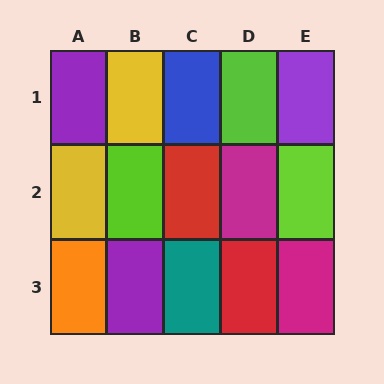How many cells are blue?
1 cell is blue.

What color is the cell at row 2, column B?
Lime.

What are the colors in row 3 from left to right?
Orange, purple, teal, red, magenta.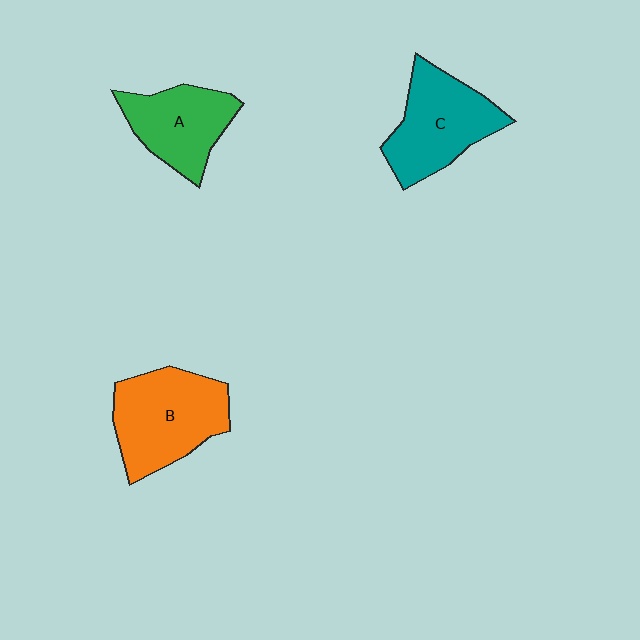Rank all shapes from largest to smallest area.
From largest to smallest: B (orange), C (teal), A (green).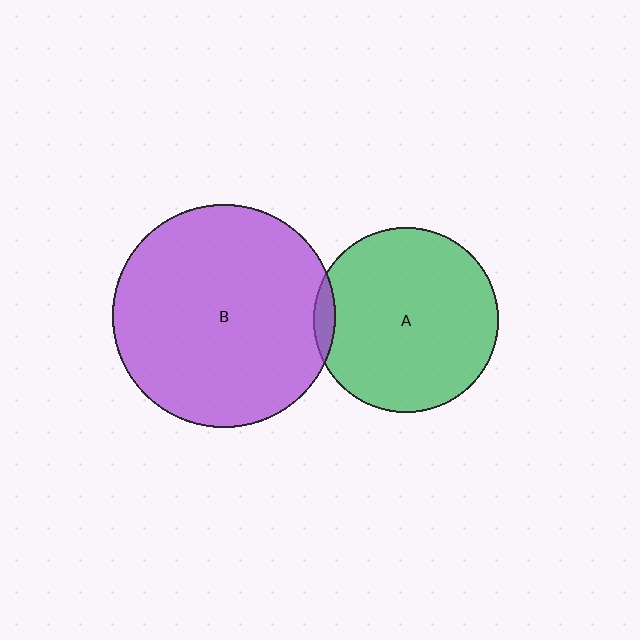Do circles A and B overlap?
Yes.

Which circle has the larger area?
Circle B (purple).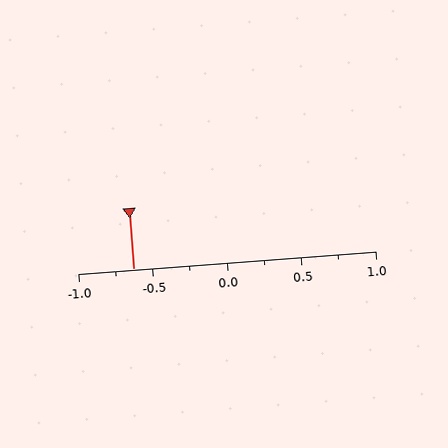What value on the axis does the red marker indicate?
The marker indicates approximately -0.62.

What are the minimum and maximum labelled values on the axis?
The axis runs from -1.0 to 1.0.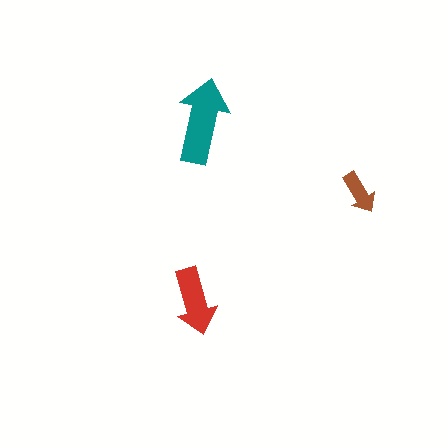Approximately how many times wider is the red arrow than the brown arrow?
About 1.5 times wider.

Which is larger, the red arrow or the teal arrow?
The teal one.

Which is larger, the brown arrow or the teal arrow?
The teal one.